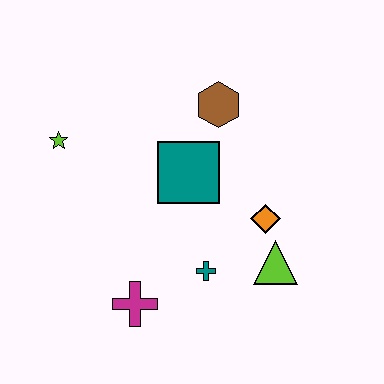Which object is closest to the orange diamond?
The lime triangle is closest to the orange diamond.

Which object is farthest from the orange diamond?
The lime star is farthest from the orange diamond.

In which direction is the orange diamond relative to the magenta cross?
The orange diamond is to the right of the magenta cross.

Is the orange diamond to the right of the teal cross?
Yes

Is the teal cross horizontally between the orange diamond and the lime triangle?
No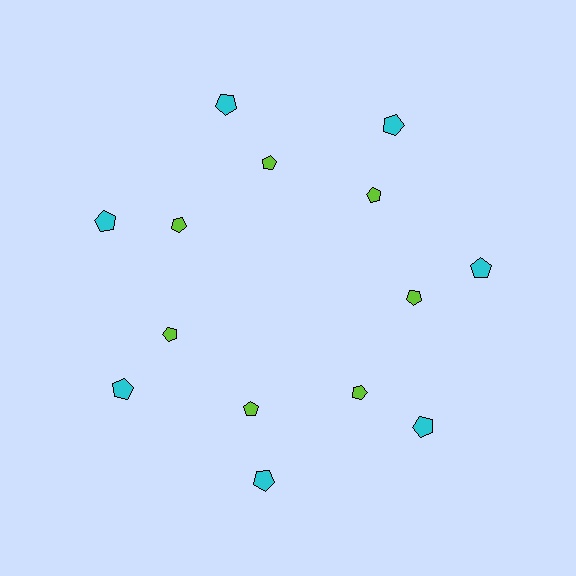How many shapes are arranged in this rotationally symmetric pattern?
There are 14 shapes, arranged in 7 groups of 2.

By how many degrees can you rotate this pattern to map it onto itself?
The pattern maps onto itself every 51 degrees of rotation.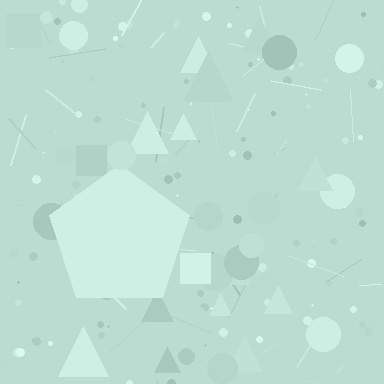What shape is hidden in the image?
A pentagon is hidden in the image.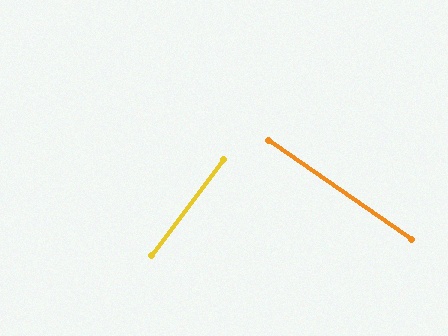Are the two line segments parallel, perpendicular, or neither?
Perpendicular — they meet at approximately 88°.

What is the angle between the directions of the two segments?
Approximately 88 degrees.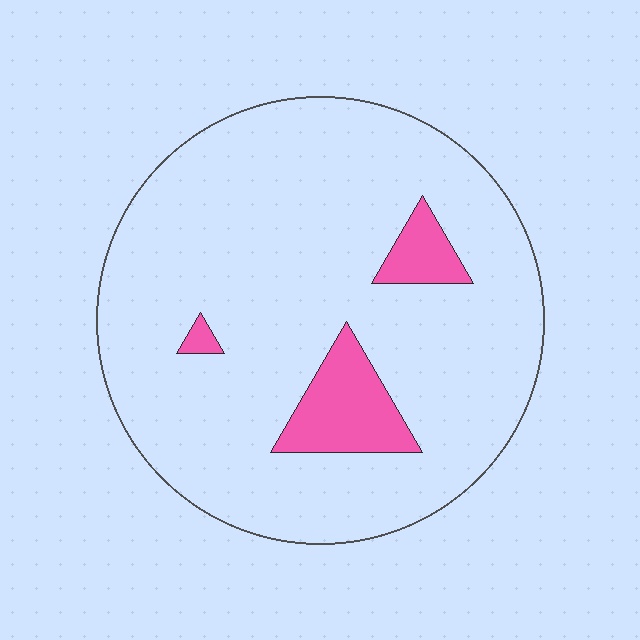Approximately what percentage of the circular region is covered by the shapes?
Approximately 10%.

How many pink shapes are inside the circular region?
3.